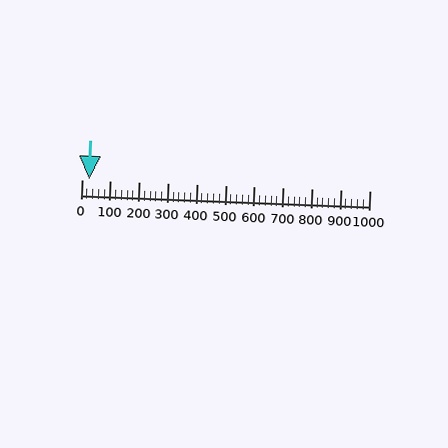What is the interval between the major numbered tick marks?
The major tick marks are spaced 100 units apart.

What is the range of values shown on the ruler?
The ruler shows values from 0 to 1000.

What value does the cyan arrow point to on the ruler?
The cyan arrow points to approximately 26.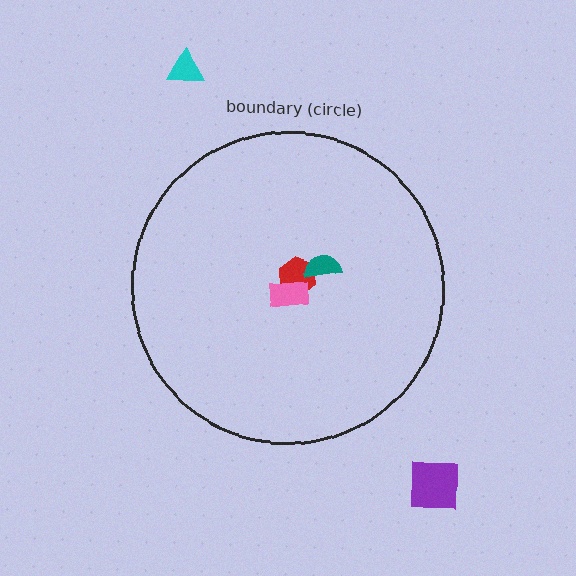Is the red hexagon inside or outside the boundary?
Inside.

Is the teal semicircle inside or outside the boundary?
Inside.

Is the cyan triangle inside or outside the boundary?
Outside.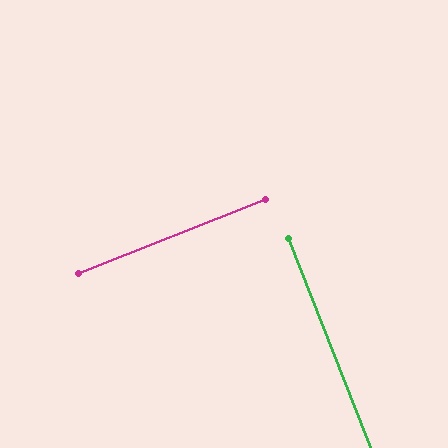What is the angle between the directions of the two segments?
Approximately 90 degrees.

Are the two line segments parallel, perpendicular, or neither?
Perpendicular — they meet at approximately 90°.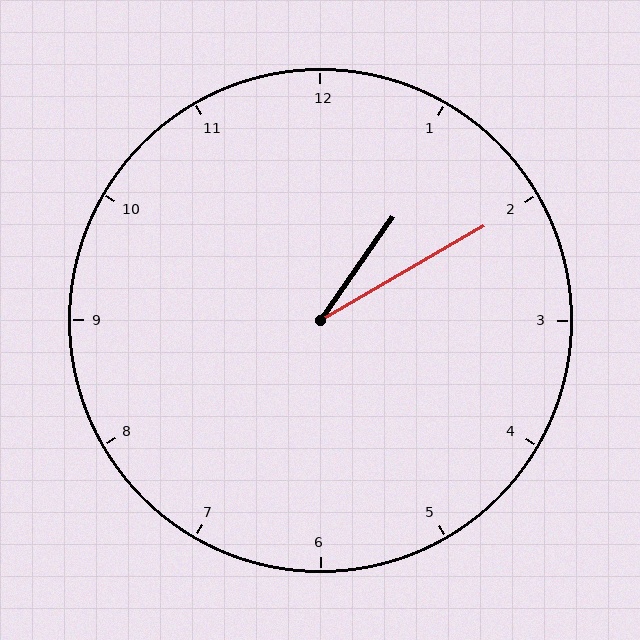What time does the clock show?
1:10.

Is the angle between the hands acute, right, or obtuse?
It is acute.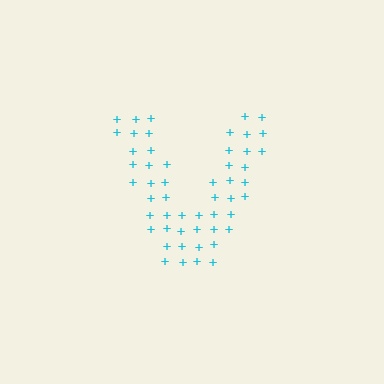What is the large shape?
The large shape is the letter V.